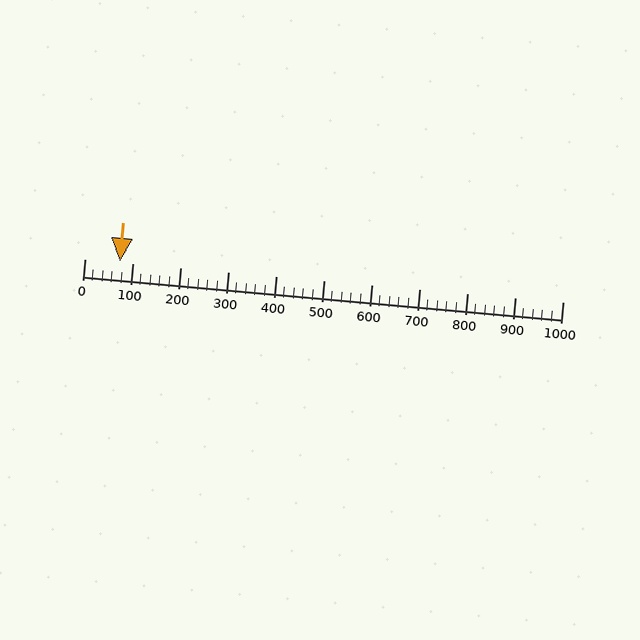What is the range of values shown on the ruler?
The ruler shows values from 0 to 1000.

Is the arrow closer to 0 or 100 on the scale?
The arrow is closer to 100.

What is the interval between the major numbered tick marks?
The major tick marks are spaced 100 units apart.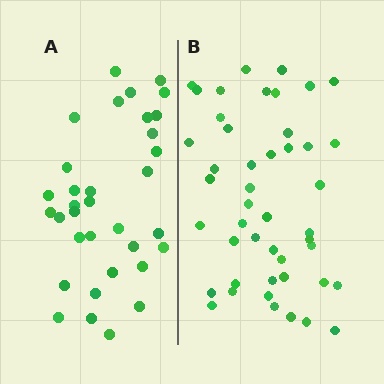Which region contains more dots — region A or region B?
Region B (the right region) has more dots.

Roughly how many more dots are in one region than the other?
Region B has roughly 12 or so more dots than region A.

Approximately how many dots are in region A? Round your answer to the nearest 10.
About 30 dots. (The exact count is 34, which rounds to 30.)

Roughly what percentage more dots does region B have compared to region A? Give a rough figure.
About 35% more.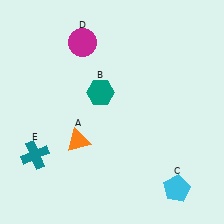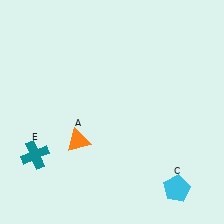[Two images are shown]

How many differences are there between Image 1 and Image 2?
There are 2 differences between the two images.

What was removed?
The magenta circle (D), the teal hexagon (B) were removed in Image 2.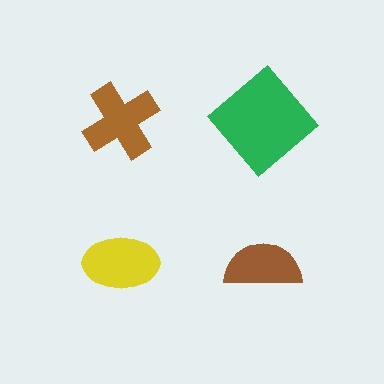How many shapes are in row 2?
2 shapes.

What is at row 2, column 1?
A yellow ellipse.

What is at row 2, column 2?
A brown semicircle.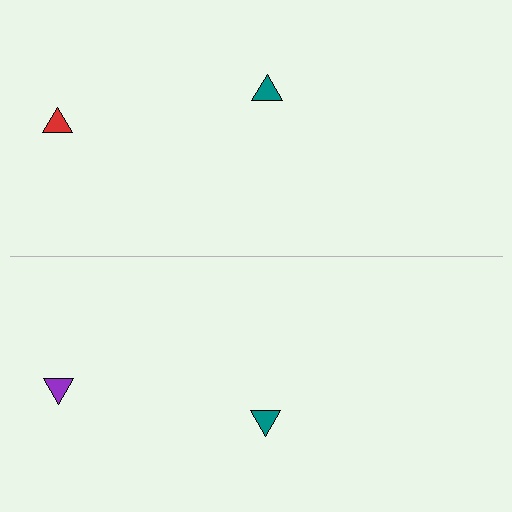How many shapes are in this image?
There are 4 shapes in this image.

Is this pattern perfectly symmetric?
No, the pattern is not perfectly symmetric. The purple triangle on the bottom side breaks the symmetry — its mirror counterpart is red.